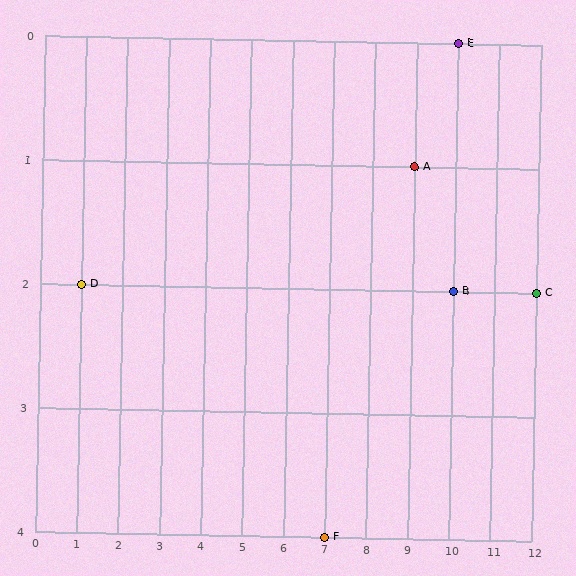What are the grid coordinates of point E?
Point E is at grid coordinates (10, 0).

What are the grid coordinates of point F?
Point F is at grid coordinates (7, 4).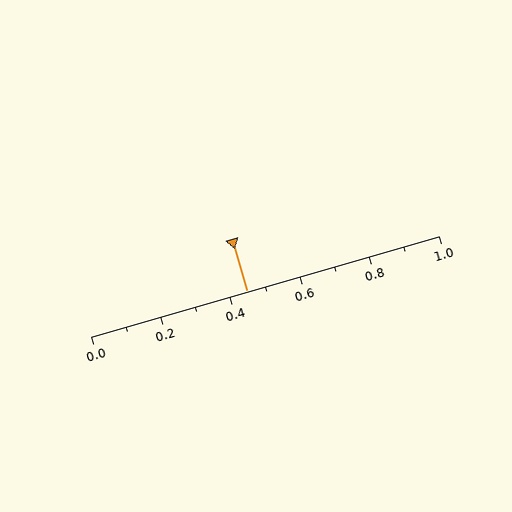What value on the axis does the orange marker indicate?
The marker indicates approximately 0.45.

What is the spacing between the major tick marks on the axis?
The major ticks are spaced 0.2 apart.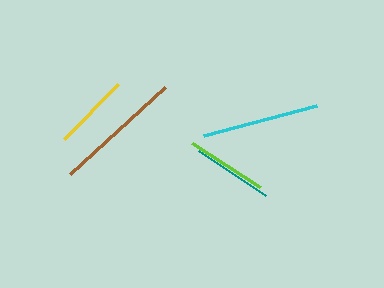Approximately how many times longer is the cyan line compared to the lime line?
The cyan line is approximately 1.4 times the length of the lime line.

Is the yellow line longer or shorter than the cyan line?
The cyan line is longer than the yellow line.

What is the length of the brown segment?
The brown segment is approximately 129 pixels long.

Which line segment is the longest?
The brown line is the longest at approximately 129 pixels.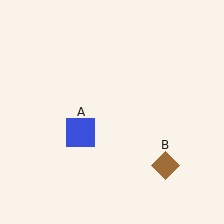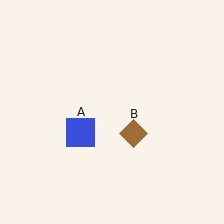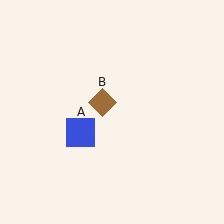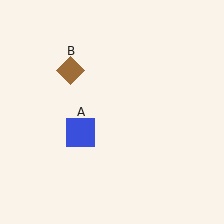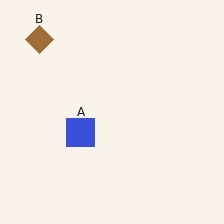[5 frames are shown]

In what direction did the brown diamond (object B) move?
The brown diamond (object B) moved up and to the left.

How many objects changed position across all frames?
1 object changed position: brown diamond (object B).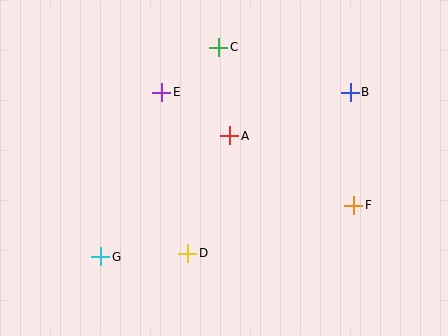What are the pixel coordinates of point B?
Point B is at (350, 92).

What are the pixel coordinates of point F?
Point F is at (354, 205).